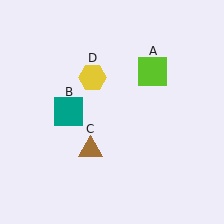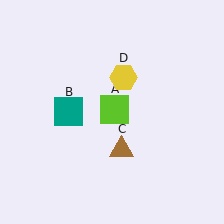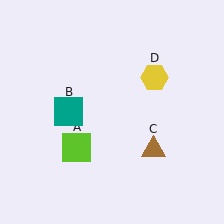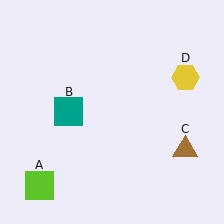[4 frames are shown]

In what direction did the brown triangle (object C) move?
The brown triangle (object C) moved right.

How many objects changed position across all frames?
3 objects changed position: lime square (object A), brown triangle (object C), yellow hexagon (object D).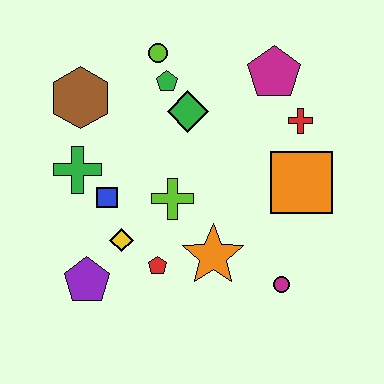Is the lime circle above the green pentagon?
Yes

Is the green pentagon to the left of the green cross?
No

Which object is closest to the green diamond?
The green pentagon is closest to the green diamond.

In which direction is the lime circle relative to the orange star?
The lime circle is above the orange star.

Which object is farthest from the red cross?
The purple pentagon is farthest from the red cross.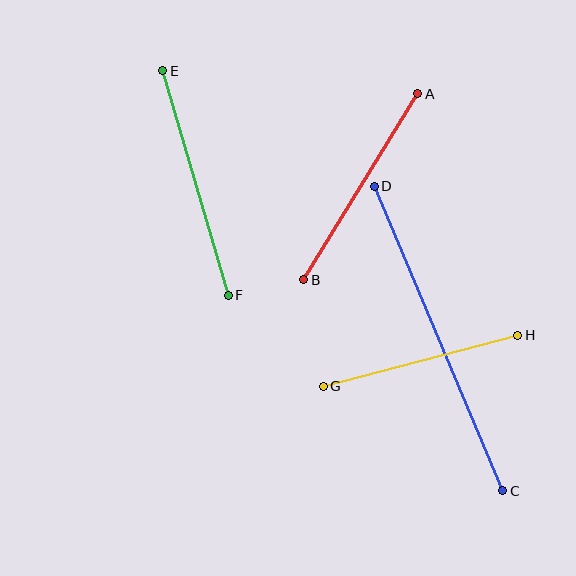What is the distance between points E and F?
The distance is approximately 234 pixels.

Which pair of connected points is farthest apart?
Points C and D are farthest apart.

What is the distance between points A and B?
The distance is approximately 218 pixels.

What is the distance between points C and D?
The distance is approximately 331 pixels.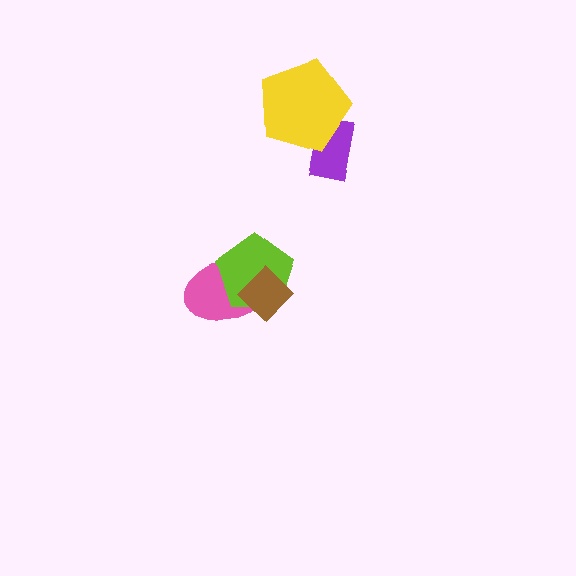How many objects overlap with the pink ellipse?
2 objects overlap with the pink ellipse.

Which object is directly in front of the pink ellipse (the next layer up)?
The lime pentagon is directly in front of the pink ellipse.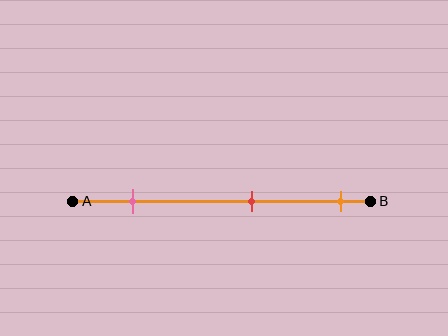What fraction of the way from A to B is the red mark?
The red mark is approximately 60% (0.6) of the way from A to B.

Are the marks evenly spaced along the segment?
Yes, the marks are approximately evenly spaced.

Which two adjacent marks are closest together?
The red and orange marks are the closest adjacent pair.